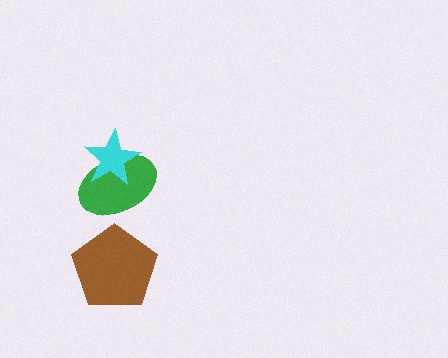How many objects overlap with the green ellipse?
1 object overlaps with the green ellipse.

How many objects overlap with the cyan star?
1 object overlaps with the cyan star.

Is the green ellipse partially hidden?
Yes, it is partially covered by another shape.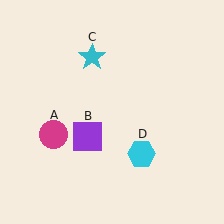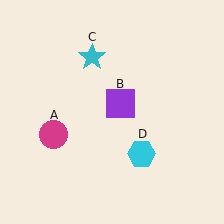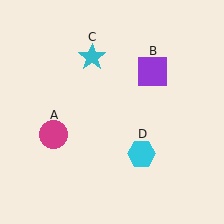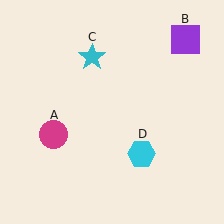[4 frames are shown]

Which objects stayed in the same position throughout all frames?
Magenta circle (object A) and cyan star (object C) and cyan hexagon (object D) remained stationary.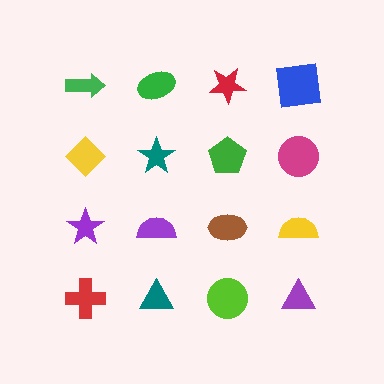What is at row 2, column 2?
A teal star.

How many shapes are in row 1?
4 shapes.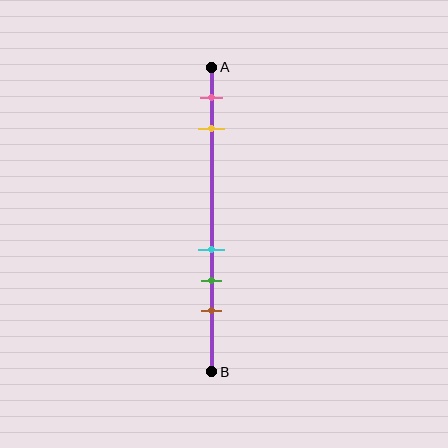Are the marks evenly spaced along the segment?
No, the marks are not evenly spaced.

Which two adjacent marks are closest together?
The cyan and green marks are the closest adjacent pair.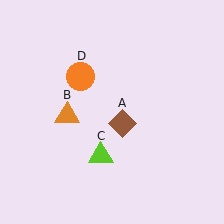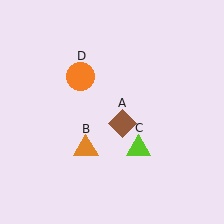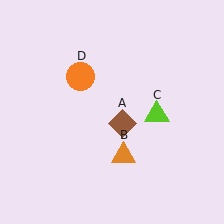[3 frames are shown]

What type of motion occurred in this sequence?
The orange triangle (object B), lime triangle (object C) rotated counterclockwise around the center of the scene.